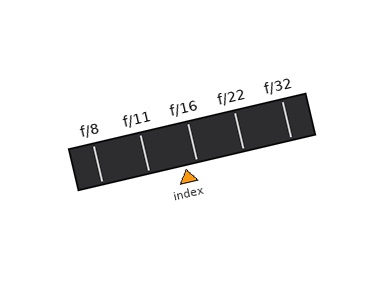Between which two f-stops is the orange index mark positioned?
The index mark is between f/11 and f/16.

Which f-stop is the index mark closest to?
The index mark is closest to f/16.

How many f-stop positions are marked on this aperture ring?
There are 5 f-stop positions marked.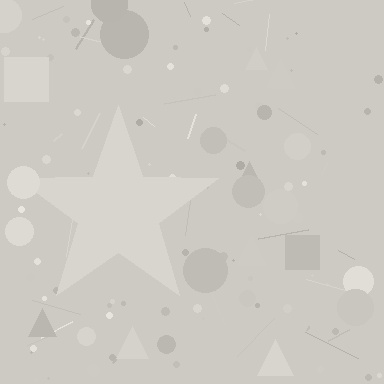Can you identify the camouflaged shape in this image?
The camouflaged shape is a star.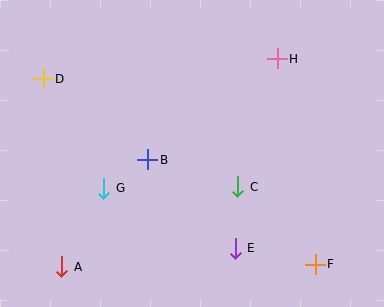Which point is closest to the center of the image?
Point B at (148, 160) is closest to the center.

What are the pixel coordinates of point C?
Point C is at (238, 187).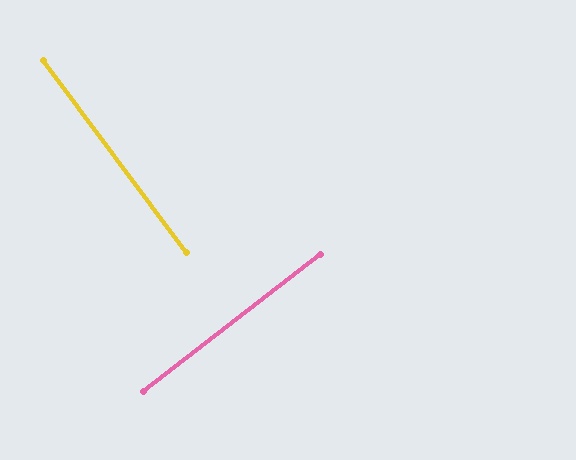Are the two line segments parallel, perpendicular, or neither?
Perpendicular — they meet at approximately 89°.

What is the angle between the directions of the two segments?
Approximately 89 degrees.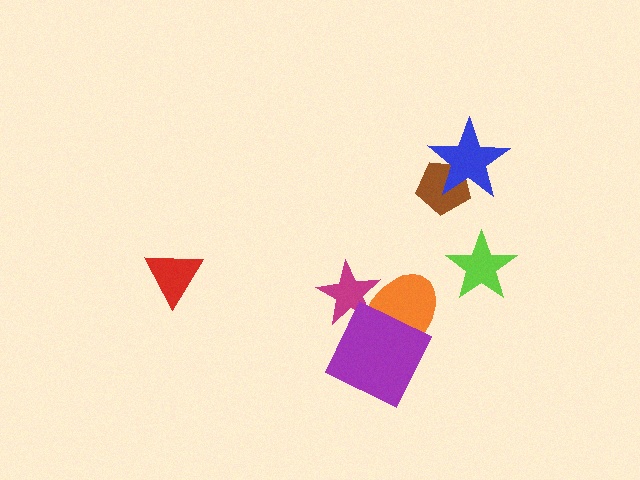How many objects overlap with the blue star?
1 object overlaps with the blue star.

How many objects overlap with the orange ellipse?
2 objects overlap with the orange ellipse.